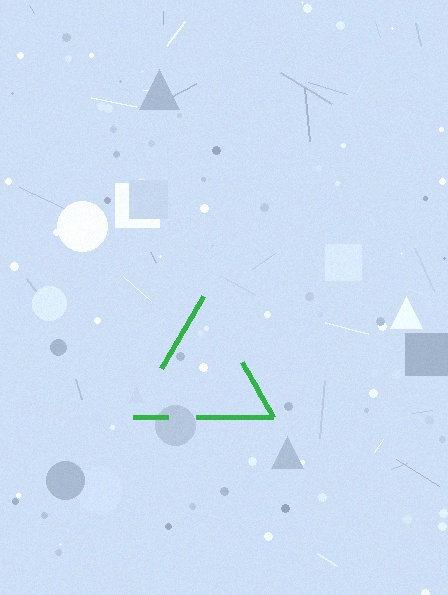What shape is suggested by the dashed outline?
The dashed outline suggests a triangle.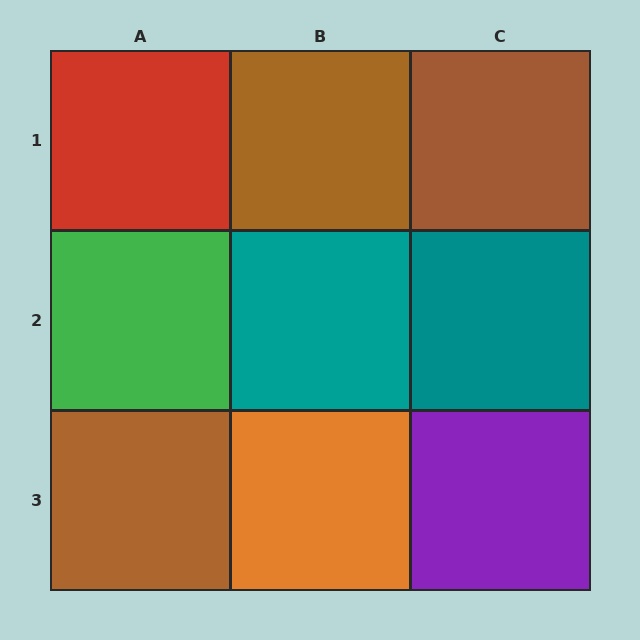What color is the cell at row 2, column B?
Teal.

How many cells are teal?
2 cells are teal.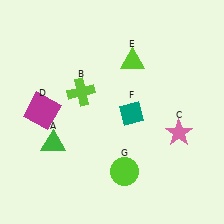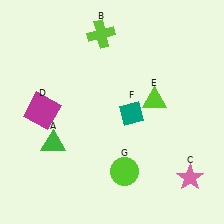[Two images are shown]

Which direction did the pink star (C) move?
The pink star (C) moved down.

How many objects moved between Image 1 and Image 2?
3 objects moved between the two images.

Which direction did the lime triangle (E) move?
The lime triangle (E) moved down.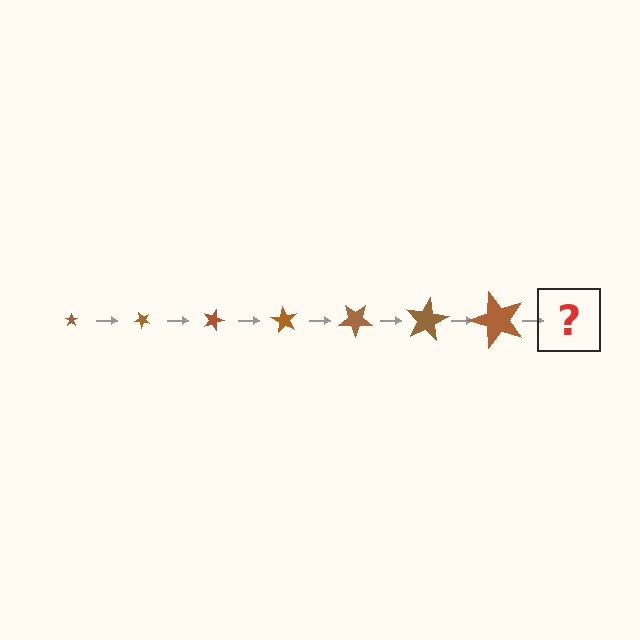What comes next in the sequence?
The next element should be a star, larger than the previous one and rotated 315 degrees from the start.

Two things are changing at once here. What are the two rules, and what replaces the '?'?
The two rules are that the star grows larger each step and it rotates 45 degrees each step. The '?' should be a star, larger than the previous one and rotated 315 degrees from the start.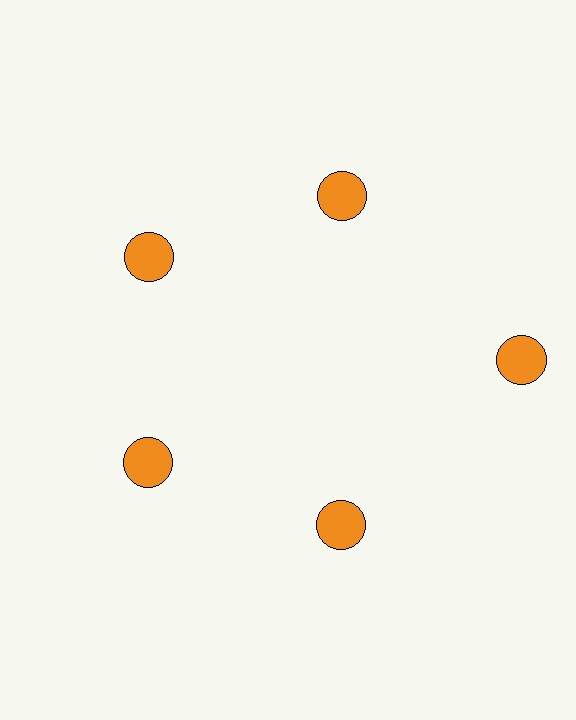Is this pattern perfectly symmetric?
No. The 5 orange circles are arranged in a ring, but one element near the 3 o'clock position is pushed outward from the center, breaking the 5-fold rotational symmetry.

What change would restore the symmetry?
The symmetry would be restored by moving it inward, back onto the ring so that all 5 circles sit at equal angles and equal distance from the center.